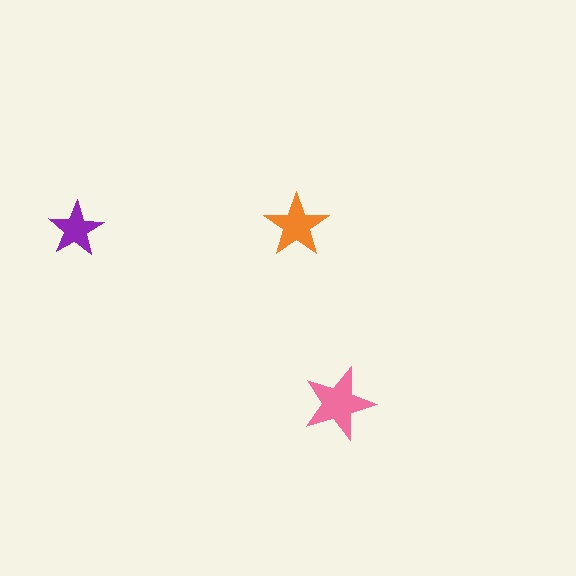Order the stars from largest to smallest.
the pink one, the orange one, the purple one.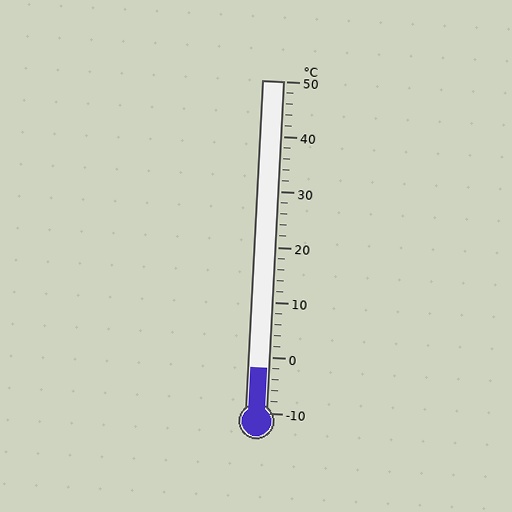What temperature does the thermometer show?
The thermometer shows approximately -2°C.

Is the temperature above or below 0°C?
The temperature is below 0°C.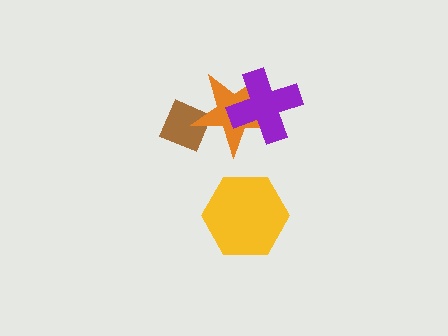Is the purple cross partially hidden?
No, no other shape covers it.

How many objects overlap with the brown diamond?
1 object overlaps with the brown diamond.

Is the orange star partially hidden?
Yes, it is partially covered by another shape.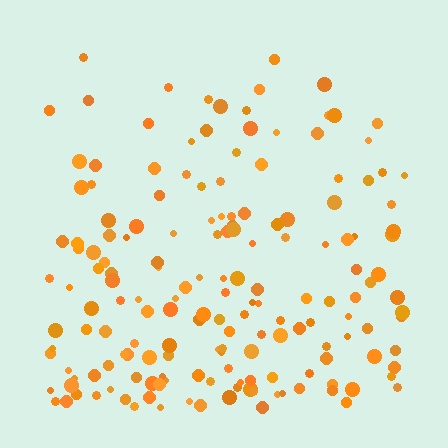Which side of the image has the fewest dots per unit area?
The top.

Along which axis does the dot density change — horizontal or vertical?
Vertical.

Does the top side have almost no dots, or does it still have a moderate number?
Still a moderate number, just noticeably fewer than the bottom.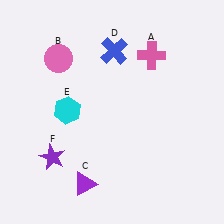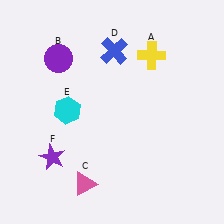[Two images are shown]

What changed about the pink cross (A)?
In Image 1, A is pink. In Image 2, it changed to yellow.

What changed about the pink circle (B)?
In Image 1, B is pink. In Image 2, it changed to purple.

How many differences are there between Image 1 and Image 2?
There are 3 differences between the two images.